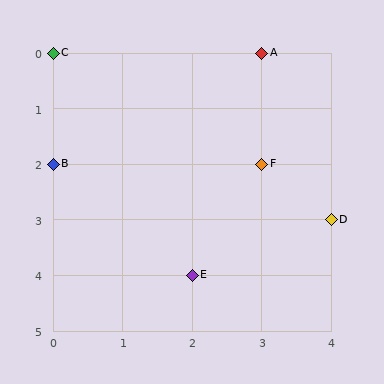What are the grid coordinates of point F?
Point F is at grid coordinates (3, 2).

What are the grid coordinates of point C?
Point C is at grid coordinates (0, 0).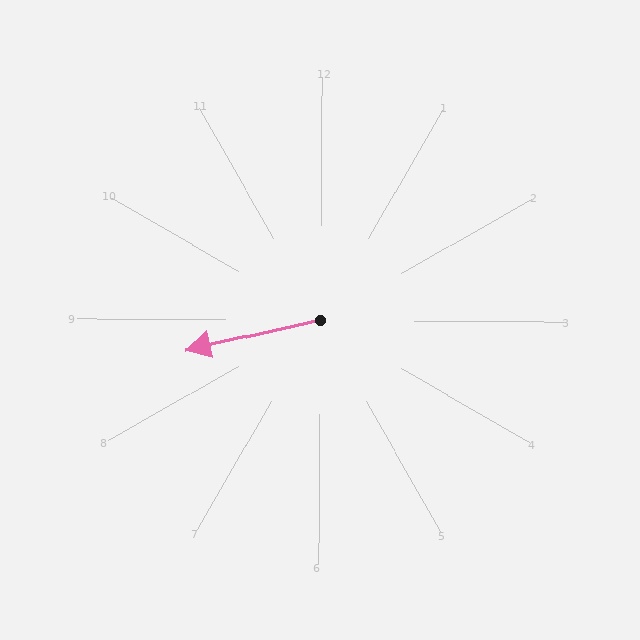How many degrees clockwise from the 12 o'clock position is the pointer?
Approximately 257 degrees.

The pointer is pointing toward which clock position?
Roughly 9 o'clock.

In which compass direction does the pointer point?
West.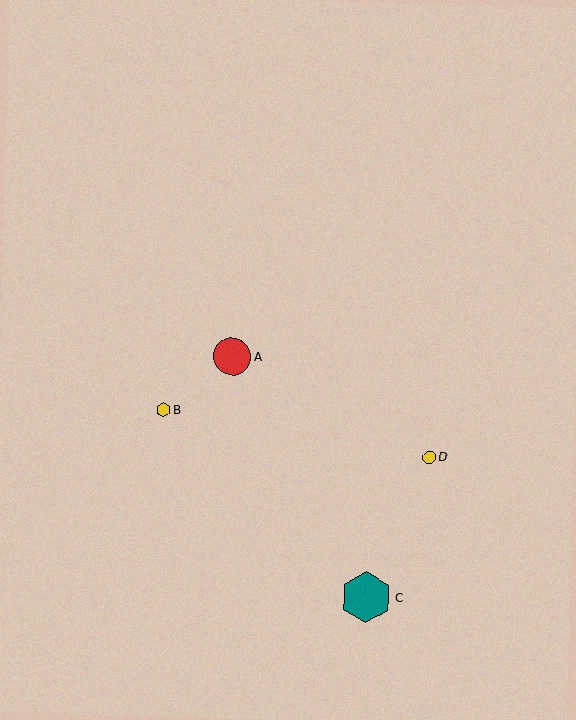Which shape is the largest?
The teal hexagon (labeled C) is the largest.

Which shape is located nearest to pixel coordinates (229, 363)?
The red circle (labeled A) at (232, 356) is nearest to that location.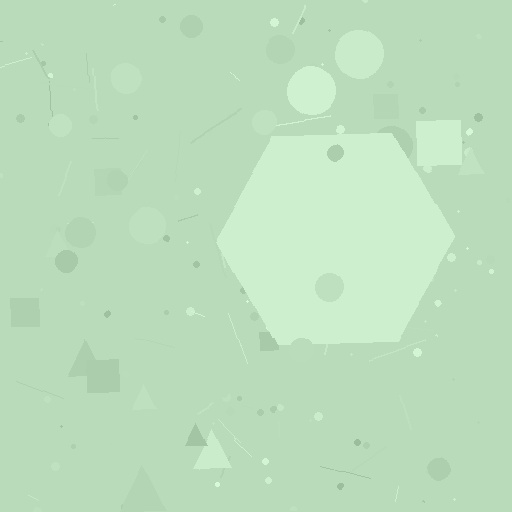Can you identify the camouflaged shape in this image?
The camouflaged shape is a hexagon.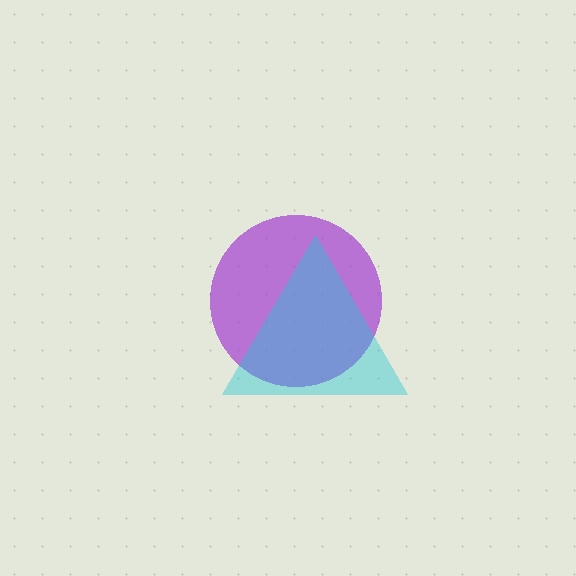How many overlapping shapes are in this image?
There are 2 overlapping shapes in the image.